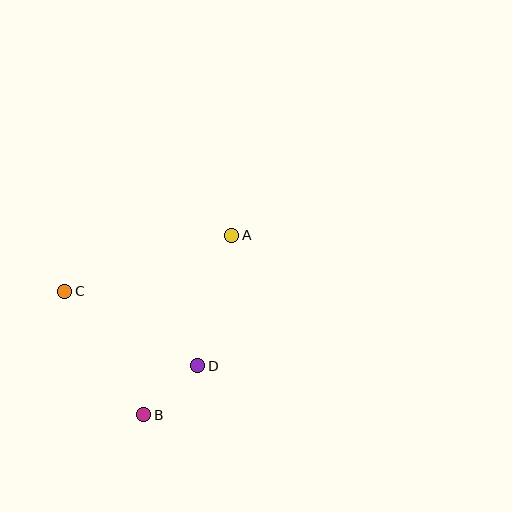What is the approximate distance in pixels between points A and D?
The distance between A and D is approximately 135 pixels.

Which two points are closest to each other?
Points B and D are closest to each other.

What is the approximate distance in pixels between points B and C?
The distance between B and C is approximately 147 pixels.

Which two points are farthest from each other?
Points A and B are farthest from each other.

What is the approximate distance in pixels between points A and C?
The distance between A and C is approximately 176 pixels.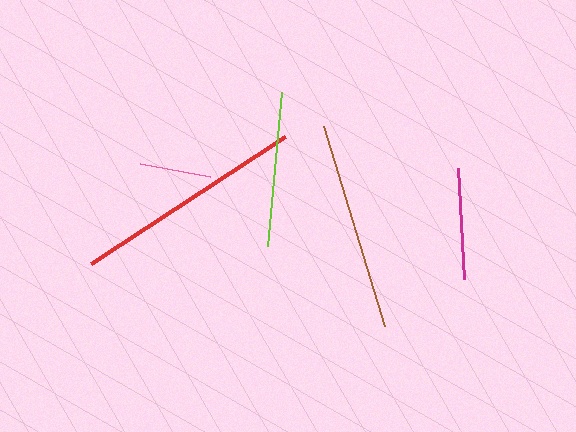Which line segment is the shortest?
The pink line is the shortest at approximately 71 pixels.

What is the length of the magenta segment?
The magenta segment is approximately 111 pixels long.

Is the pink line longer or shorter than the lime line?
The lime line is longer than the pink line.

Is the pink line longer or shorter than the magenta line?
The magenta line is longer than the pink line.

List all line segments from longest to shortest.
From longest to shortest: red, brown, lime, magenta, pink.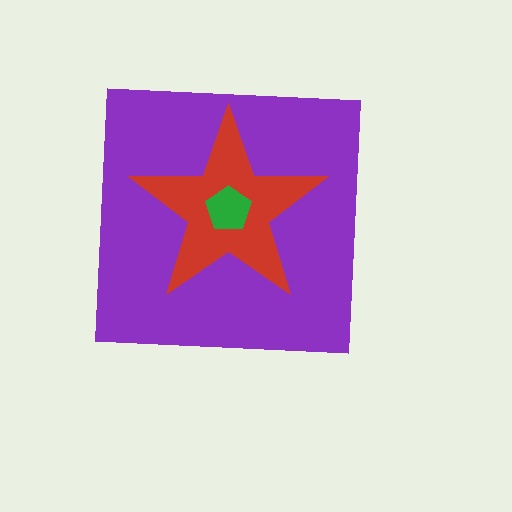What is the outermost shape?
The purple square.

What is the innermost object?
The green pentagon.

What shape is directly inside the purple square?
The red star.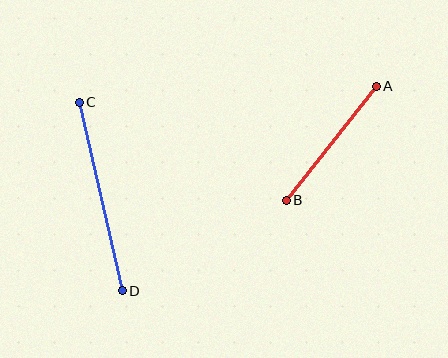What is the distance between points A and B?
The distance is approximately 145 pixels.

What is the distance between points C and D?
The distance is approximately 193 pixels.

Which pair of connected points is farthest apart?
Points C and D are farthest apart.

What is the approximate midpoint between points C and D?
The midpoint is at approximately (101, 196) pixels.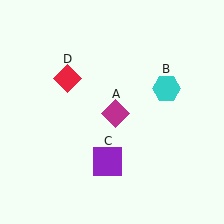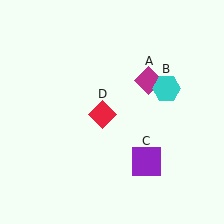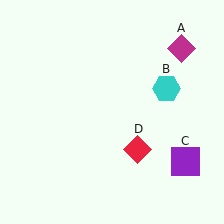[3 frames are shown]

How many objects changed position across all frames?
3 objects changed position: magenta diamond (object A), purple square (object C), red diamond (object D).